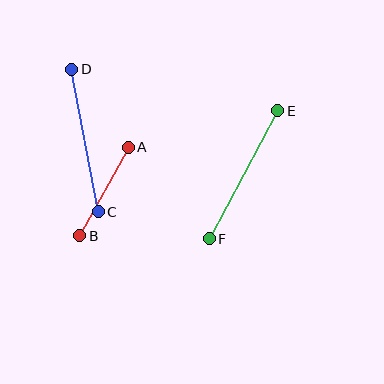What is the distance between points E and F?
The distance is approximately 145 pixels.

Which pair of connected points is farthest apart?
Points E and F are farthest apart.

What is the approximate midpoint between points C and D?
The midpoint is at approximately (85, 141) pixels.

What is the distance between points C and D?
The distance is approximately 145 pixels.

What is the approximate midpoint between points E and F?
The midpoint is at approximately (244, 175) pixels.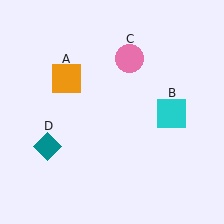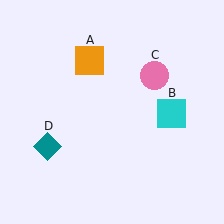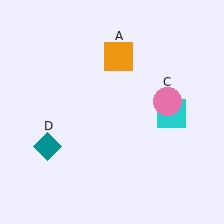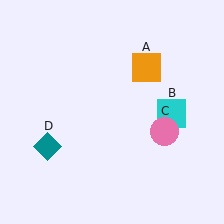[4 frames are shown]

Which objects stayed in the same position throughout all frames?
Cyan square (object B) and teal diamond (object D) remained stationary.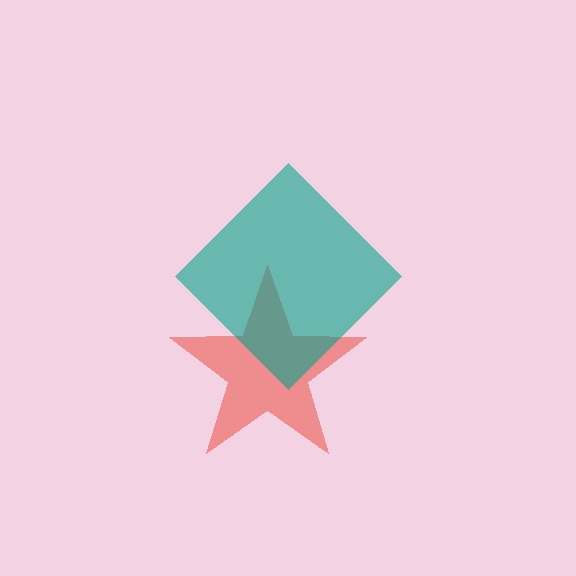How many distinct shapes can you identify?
There are 2 distinct shapes: a red star, a teal diamond.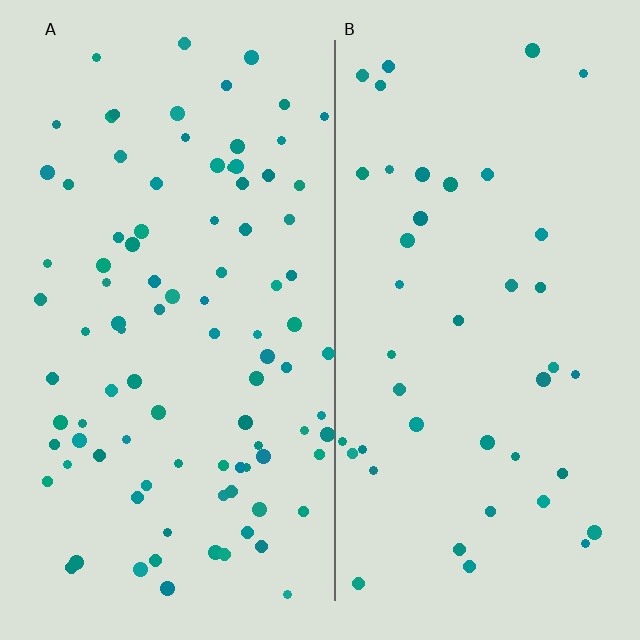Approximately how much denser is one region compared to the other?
Approximately 2.2× — region A over region B.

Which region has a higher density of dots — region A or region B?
A (the left).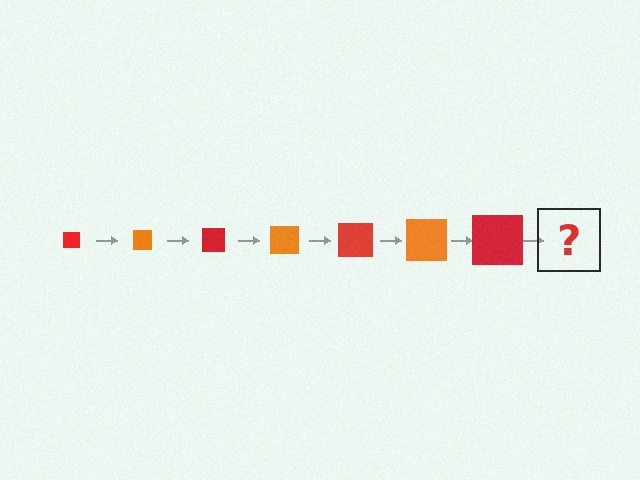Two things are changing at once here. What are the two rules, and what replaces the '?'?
The two rules are that the square grows larger each step and the color cycles through red and orange. The '?' should be an orange square, larger than the previous one.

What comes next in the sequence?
The next element should be an orange square, larger than the previous one.